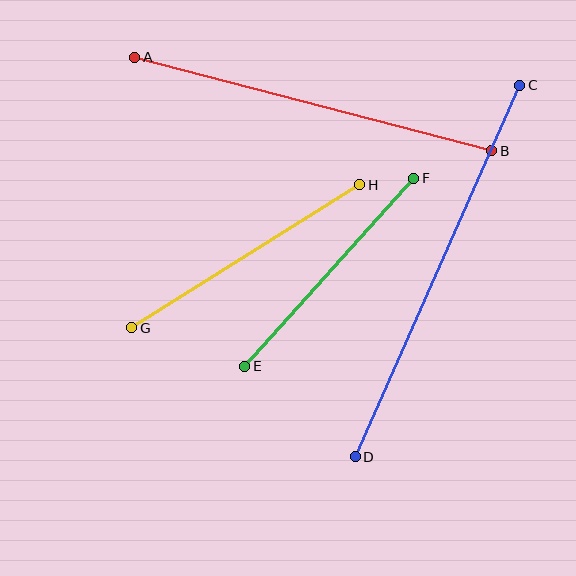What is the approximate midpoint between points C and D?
The midpoint is at approximately (438, 271) pixels.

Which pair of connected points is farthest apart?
Points C and D are farthest apart.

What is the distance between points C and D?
The distance is approximately 407 pixels.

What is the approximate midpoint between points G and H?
The midpoint is at approximately (246, 256) pixels.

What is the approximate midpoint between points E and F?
The midpoint is at approximately (329, 272) pixels.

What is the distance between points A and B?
The distance is approximately 369 pixels.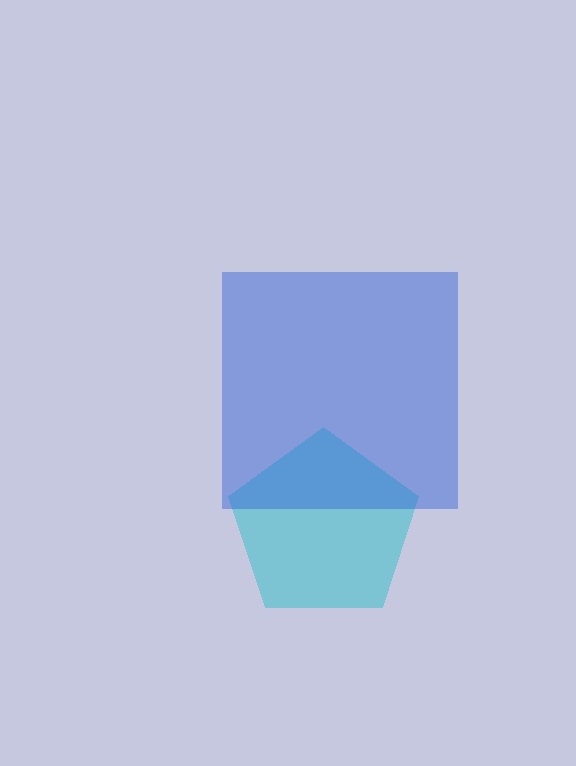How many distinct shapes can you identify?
There are 2 distinct shapes: a cyan pentagon, a blue square.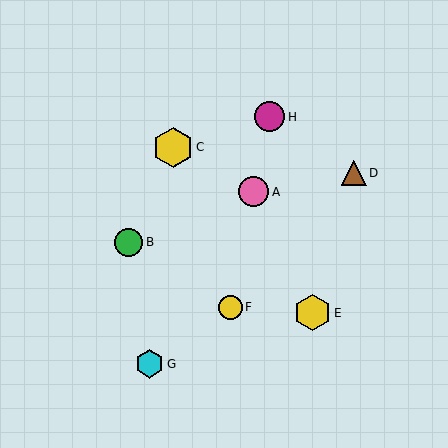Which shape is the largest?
The yellow hexagon (labeled C) is the largest.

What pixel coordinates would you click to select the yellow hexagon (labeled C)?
Click at (173, 147) to select the yellow hexagon C.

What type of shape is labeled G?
Shape G is a cyan hexagon.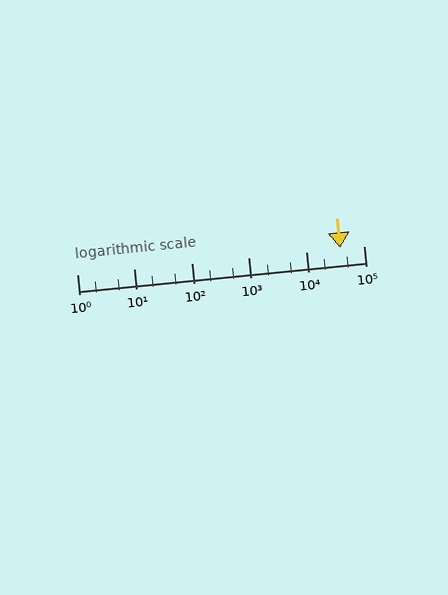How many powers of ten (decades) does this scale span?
The scale spans 5 decades, from 1 to 100000.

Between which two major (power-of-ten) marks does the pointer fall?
The pointer is between 10000 and 100000.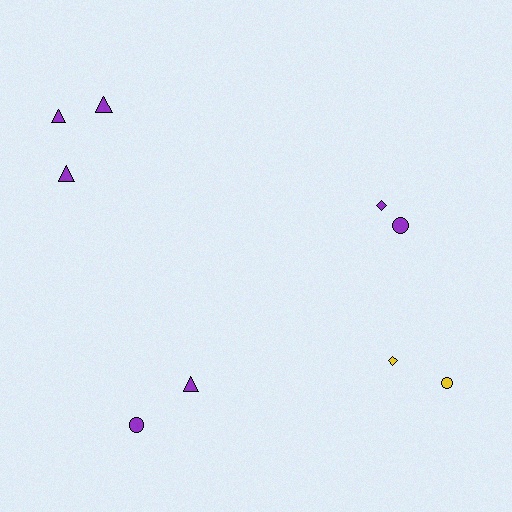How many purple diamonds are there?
There is 1 purple diamond.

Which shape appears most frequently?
Triangle, with 4 objects.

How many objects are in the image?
There are 9 objects.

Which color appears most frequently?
Purple, with 7 objects.